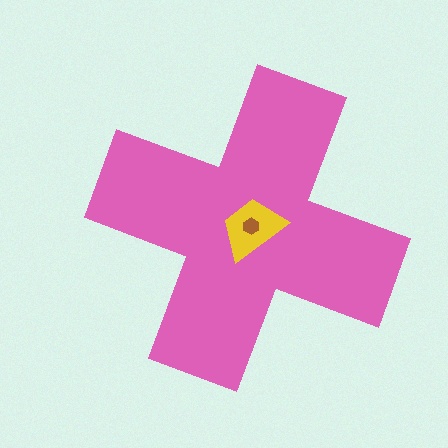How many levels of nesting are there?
3.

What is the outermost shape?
The pink cross.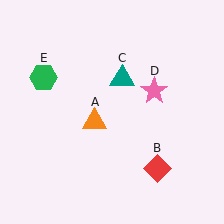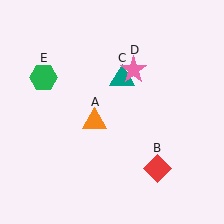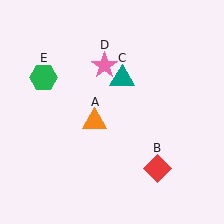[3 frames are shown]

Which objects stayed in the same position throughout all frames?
Orange triangle (object A) and red diamond (object B) and teal triangle (object C) and green hexagon (object E) remained stationary.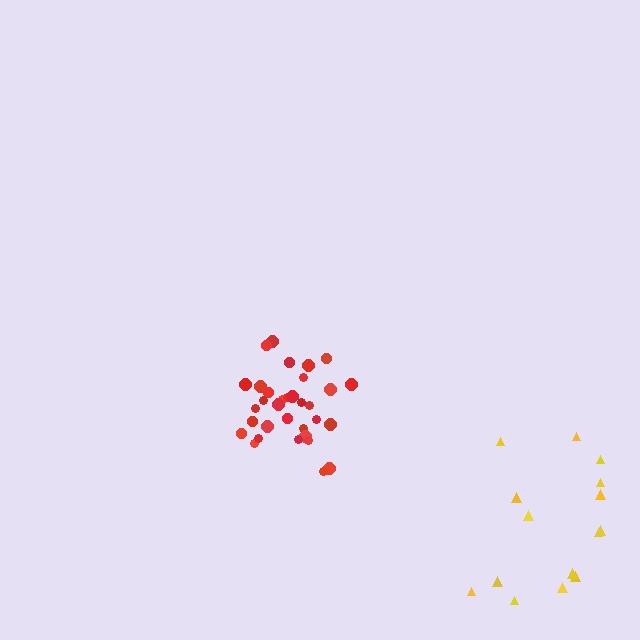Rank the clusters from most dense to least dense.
red, yellow.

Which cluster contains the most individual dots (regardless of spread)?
Red (33).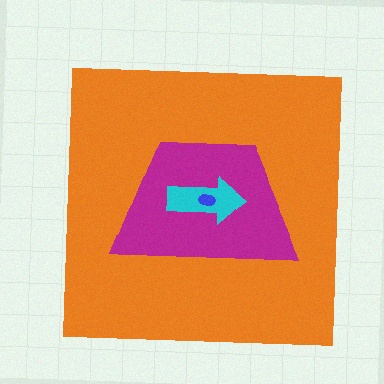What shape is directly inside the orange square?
The magenta trapezoid.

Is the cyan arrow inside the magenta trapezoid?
Yes.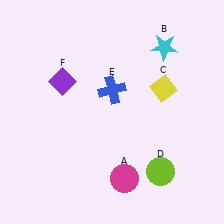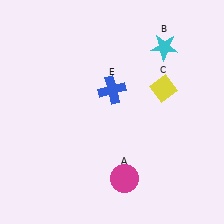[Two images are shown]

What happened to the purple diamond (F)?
The purple diamond (F) was removed in Image 2. It was in the top-left area of Image 1.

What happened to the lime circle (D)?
The lime circle (D) was removed in Image 2. It was in the bottom-right area of Image 1.